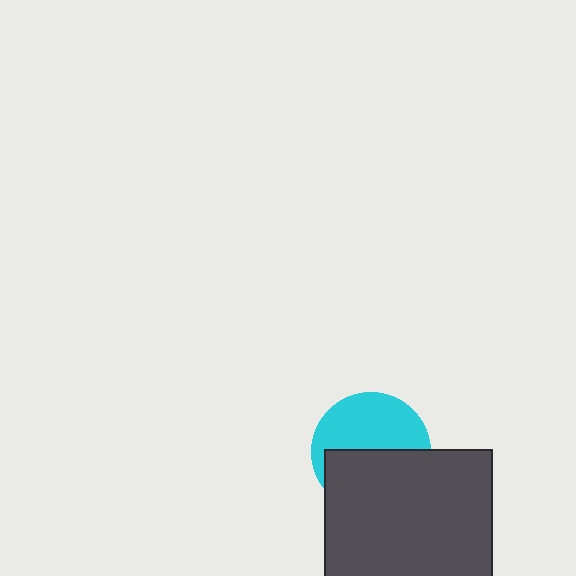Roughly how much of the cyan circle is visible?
About half of it is visible (roughly 50%).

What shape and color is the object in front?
The object in front is a dark gray square.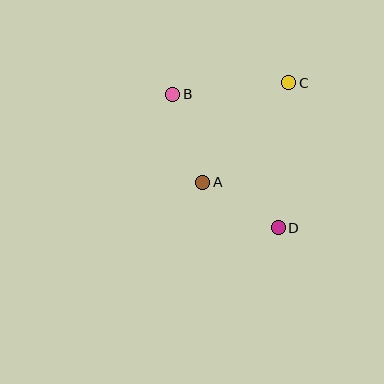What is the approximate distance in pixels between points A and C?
The distance between A and C is approximately 131 pixels.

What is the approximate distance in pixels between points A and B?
The distance between A and B is approximately 93 pixels.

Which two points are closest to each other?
Points A and D are closest to each other.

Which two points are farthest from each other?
Points B and D are farthest from each other.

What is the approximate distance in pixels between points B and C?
The distance between B and C is approximately 117 pixels.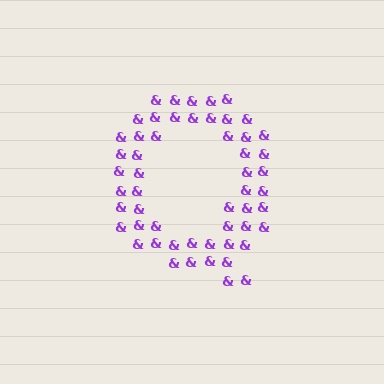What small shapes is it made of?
It is made of small ampersands.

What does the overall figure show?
The overall figure shows the letter Q.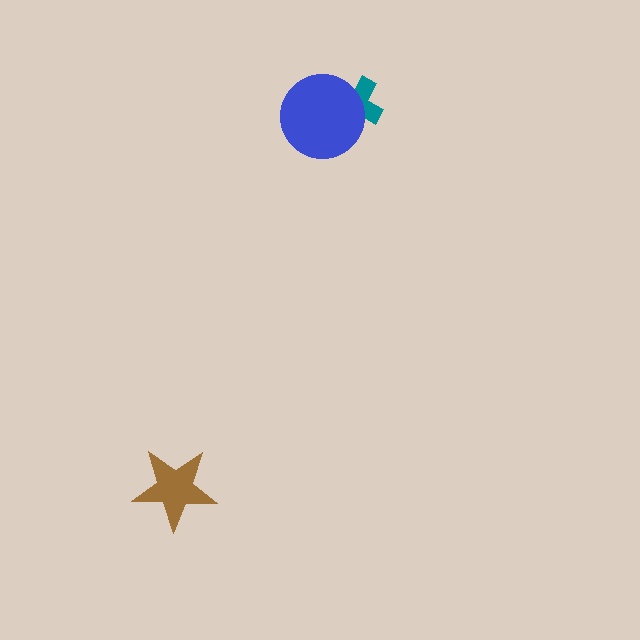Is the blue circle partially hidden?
No, no other shape covers it.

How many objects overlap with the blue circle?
1 object overlaps with the blue circle.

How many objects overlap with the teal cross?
1 object overlaps with the teal cross.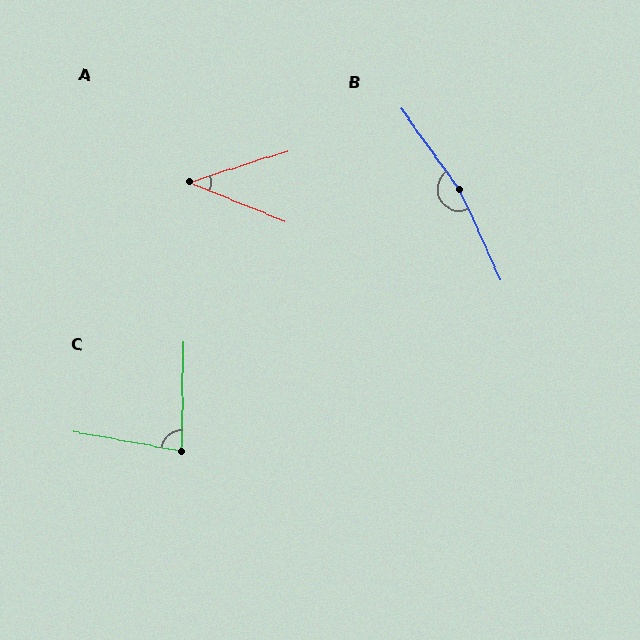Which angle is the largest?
B, at approximately 169 degrees.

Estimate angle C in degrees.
Approximately 81 degrees.